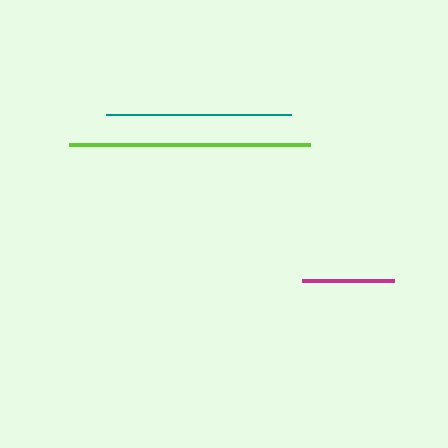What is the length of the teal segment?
The teal segment is approximately 185 pixels long.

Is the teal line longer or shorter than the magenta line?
The teal line is longer than the magenta line.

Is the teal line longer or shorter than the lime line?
The lime line is longer than the teal line.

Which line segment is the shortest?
The magenta line is the shortest at approximately 92 pixels.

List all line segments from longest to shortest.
From longest to shortest: lime, teal, magenta.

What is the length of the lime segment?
The lime segment is approximately 242 pixels long.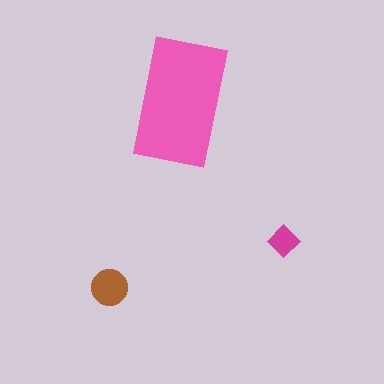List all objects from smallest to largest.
The magenta diamond, the brown circle, the pink rectangle.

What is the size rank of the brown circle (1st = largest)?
2nd.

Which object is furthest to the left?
The brown circle is leftmost.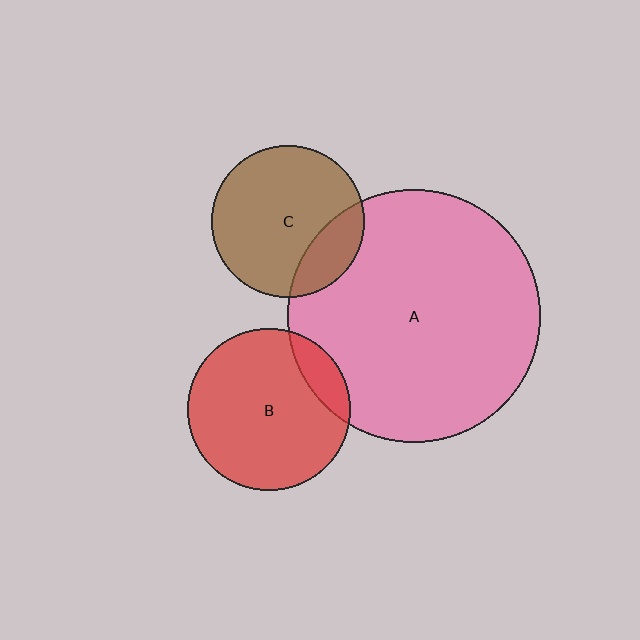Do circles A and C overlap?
Yes.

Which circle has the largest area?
Circle A (pink).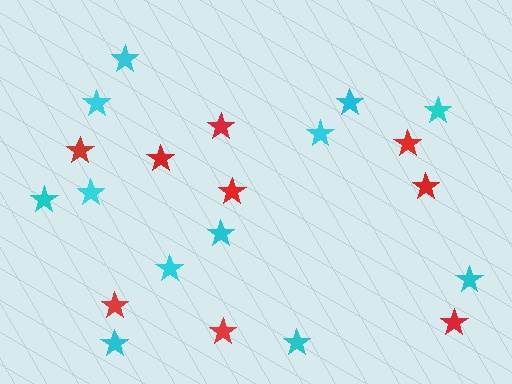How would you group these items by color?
There are 2 groups: one group of cyan stars (12) and one group of red stars (9).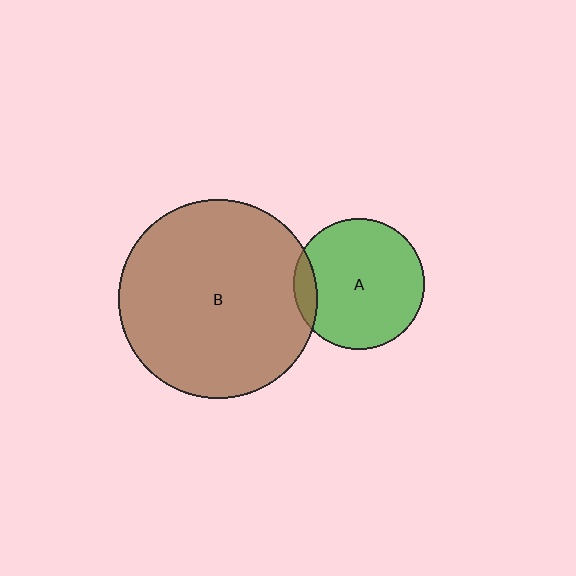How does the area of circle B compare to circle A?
Approximately 2.3 times.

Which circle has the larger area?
Circle B (brown).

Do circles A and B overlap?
Yes.